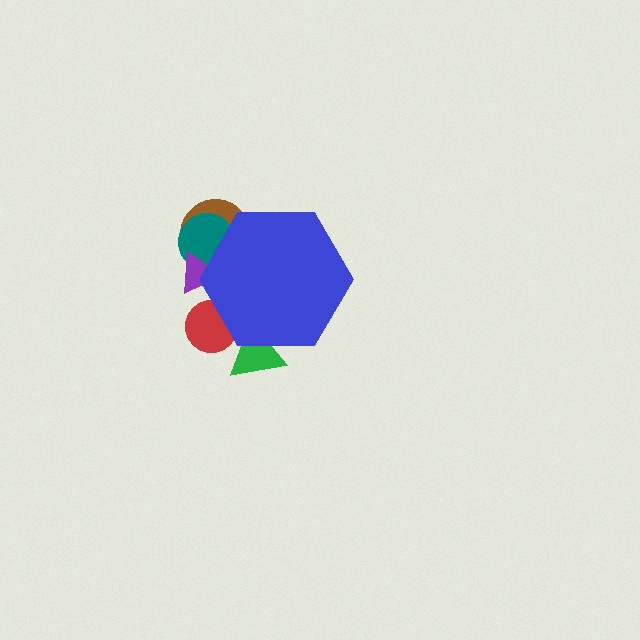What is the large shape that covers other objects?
A blue hexagon.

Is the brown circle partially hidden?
Yes, the brown circle is partially hidden behind the blue hexagon.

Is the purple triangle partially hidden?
Yes, the purple triangle is partially hidden behind the blue hexagon.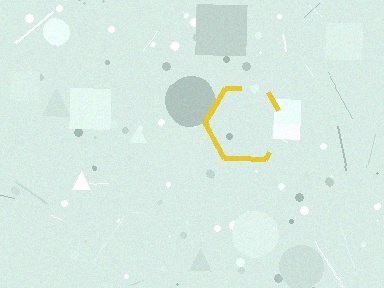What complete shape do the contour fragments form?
The contour fragments form a hexagon.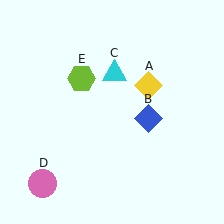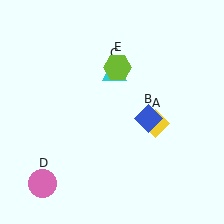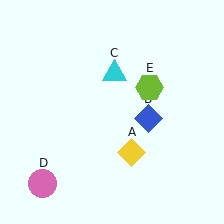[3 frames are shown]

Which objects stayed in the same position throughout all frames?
Blue diamond (object B) and cyan triangle (object C) and pink circle (object D) remained stationary.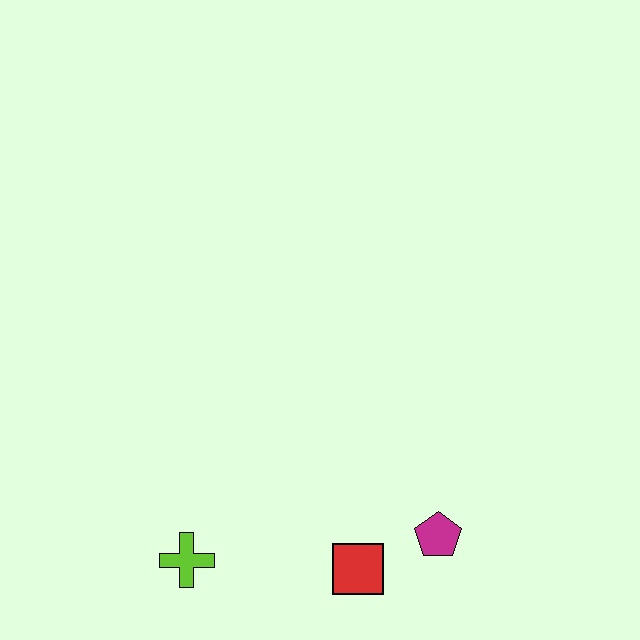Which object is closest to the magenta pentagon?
The red square is closest to the magenta pentagon.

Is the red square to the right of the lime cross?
Yes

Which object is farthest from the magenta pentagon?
The lime cross is farthest from the magenta pentagon.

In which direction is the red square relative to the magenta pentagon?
The red square is to the left of the magenta pentagon.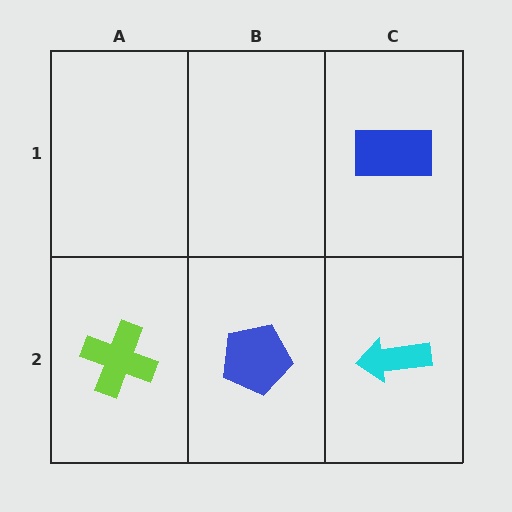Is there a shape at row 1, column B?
No, that cell is empty.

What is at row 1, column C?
A blue rectangle.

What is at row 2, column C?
A cyan arrow.